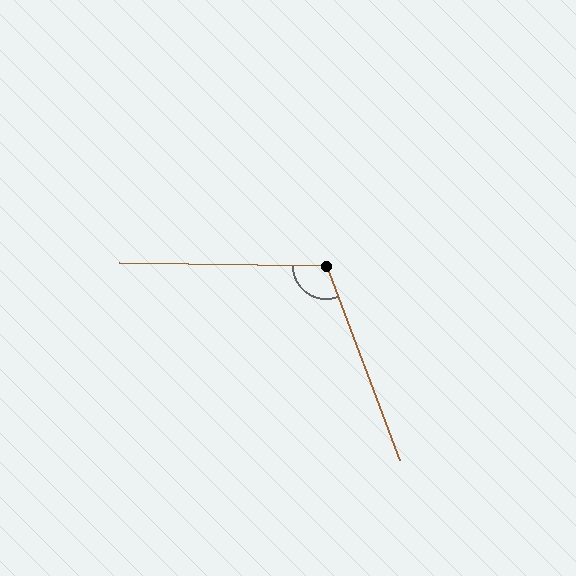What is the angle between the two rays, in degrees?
Approximately 111 degrees.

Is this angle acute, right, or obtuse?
It is obtuse.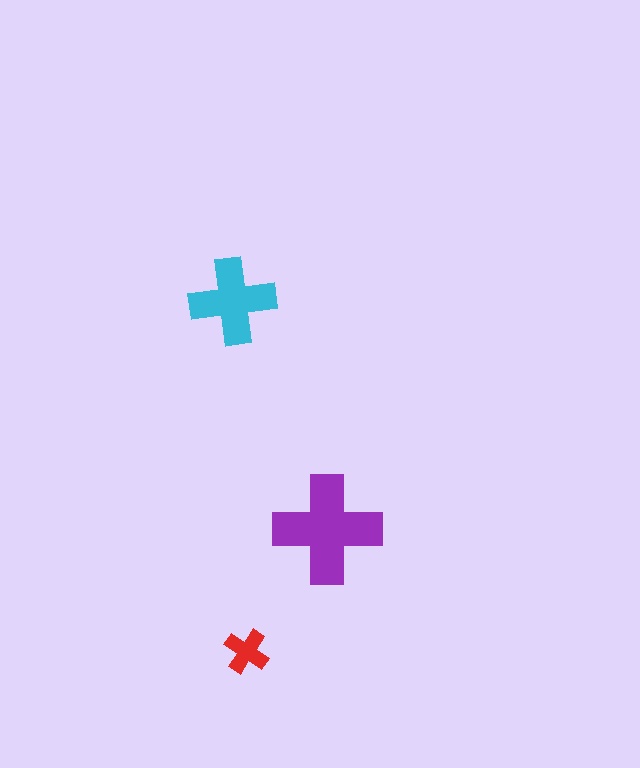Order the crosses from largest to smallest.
the purple one, the cyan one, the red one.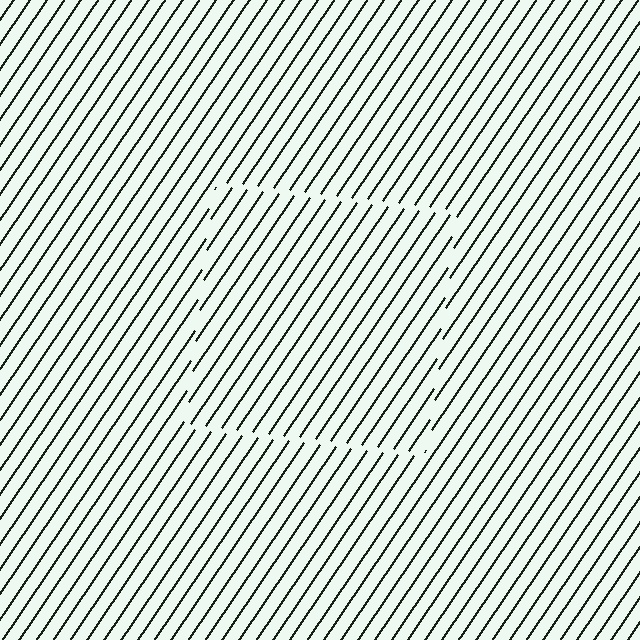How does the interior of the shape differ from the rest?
The interior of the shape contains the same grating, shifted by half a period — the contour is defined by the phase discontinuity where line-ends from the inner and outer gratings abut.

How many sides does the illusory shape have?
4 sides — the line-ends trace a square.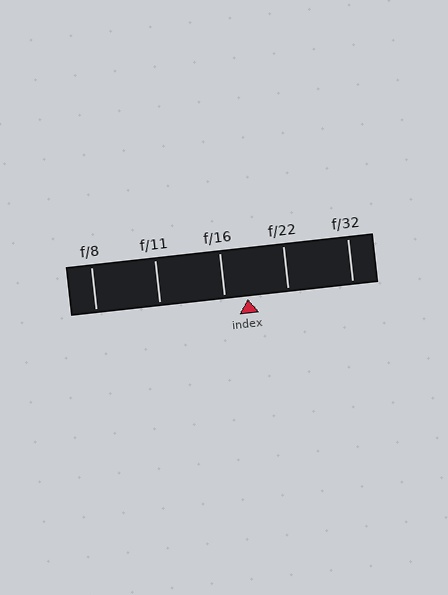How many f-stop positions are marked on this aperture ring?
There are 5 f-stop positions marked.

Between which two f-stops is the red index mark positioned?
The index mark is between f/16 and f/22.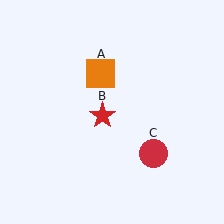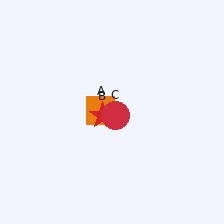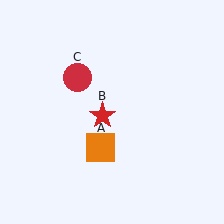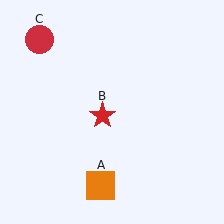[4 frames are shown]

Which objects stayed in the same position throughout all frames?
Red star (object B) remained stationary.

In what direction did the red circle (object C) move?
The red circle (object C) moved up and to the left.